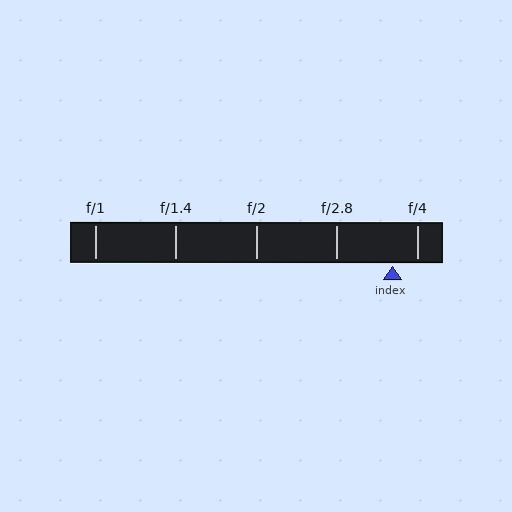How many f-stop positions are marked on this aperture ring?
There are 5 f-stop positions marked.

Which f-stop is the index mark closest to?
The index mark is closest to f/4.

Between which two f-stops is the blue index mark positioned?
The index mark is between f/2.8 and f/4.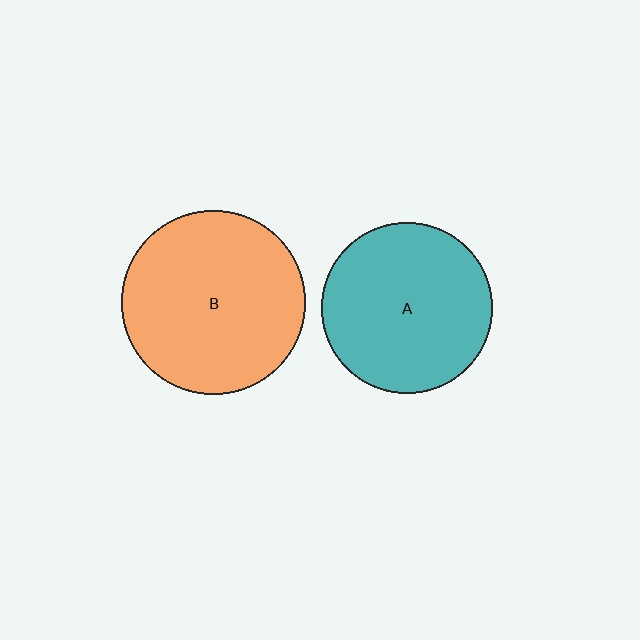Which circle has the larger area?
Circle B (orange).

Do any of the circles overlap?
No, none of the circles overlap.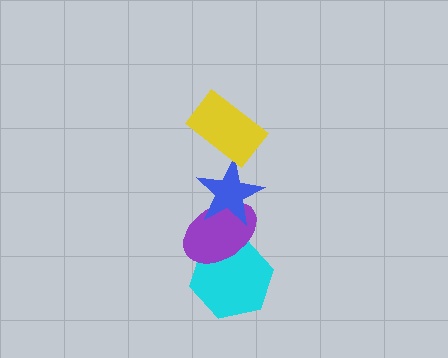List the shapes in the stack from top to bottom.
From top to bottom: the yellow rectangle, the blue star, the purple ellipse, the cyan hexagon.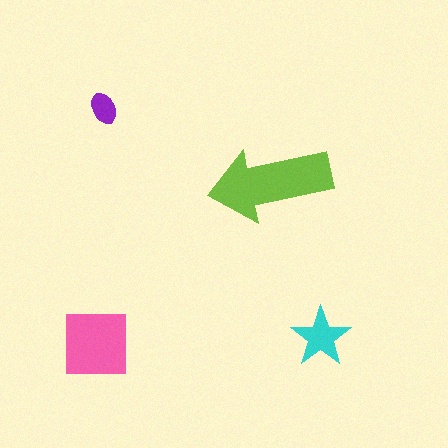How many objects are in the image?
There are 4 objects in the image.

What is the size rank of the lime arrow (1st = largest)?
1st.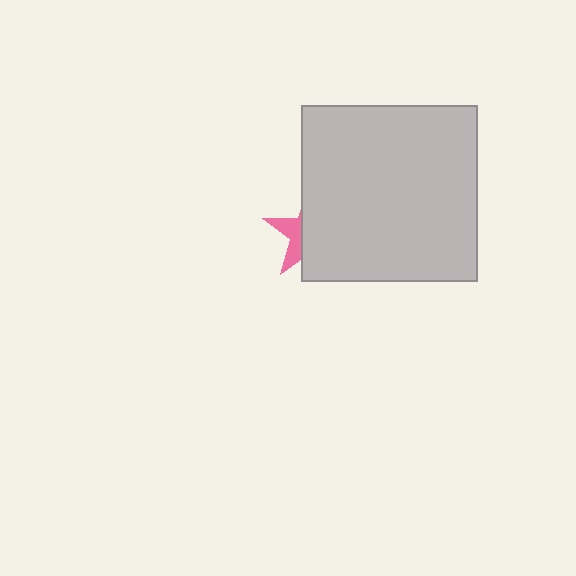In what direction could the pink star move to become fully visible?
The pink star could move left. That would shift it out from behind the light gray square entirely.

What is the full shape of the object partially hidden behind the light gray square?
The partially hidden object is a pink star.